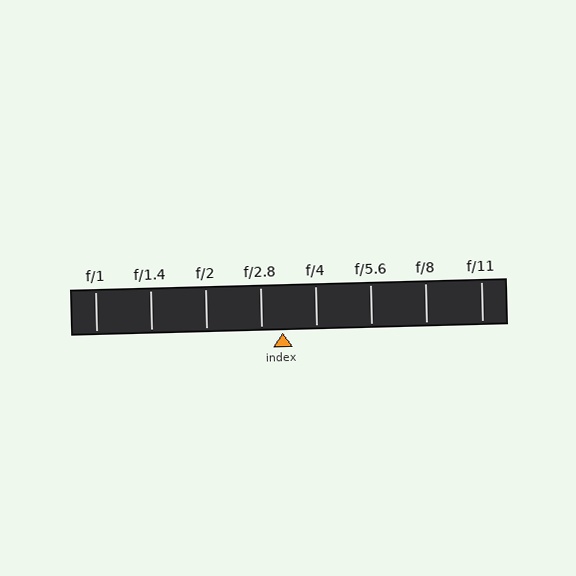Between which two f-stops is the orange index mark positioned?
The index mark is between f/2.8 and f/4.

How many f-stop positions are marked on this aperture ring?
There are 8 f-stop positions marked.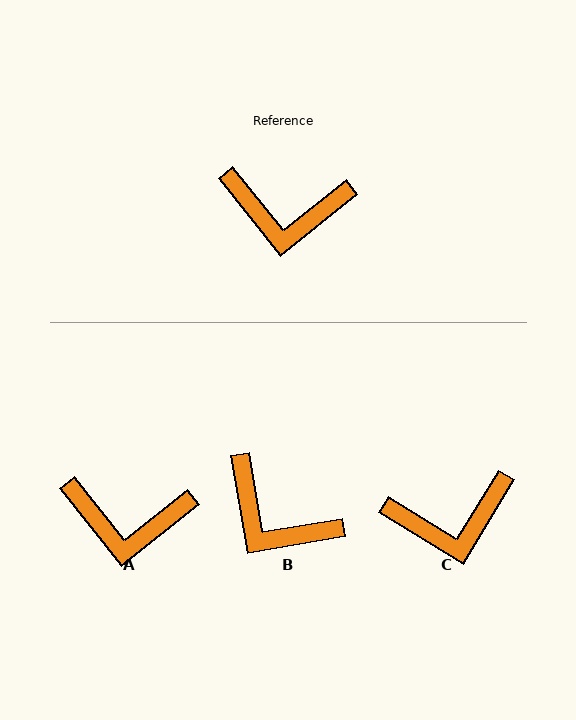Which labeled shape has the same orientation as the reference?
A.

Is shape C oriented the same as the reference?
No, it is off by about 20 degrees.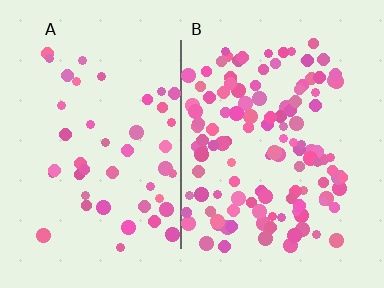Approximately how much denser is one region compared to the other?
Approximately 2.7× — region B over region A.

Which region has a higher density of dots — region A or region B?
B (the right).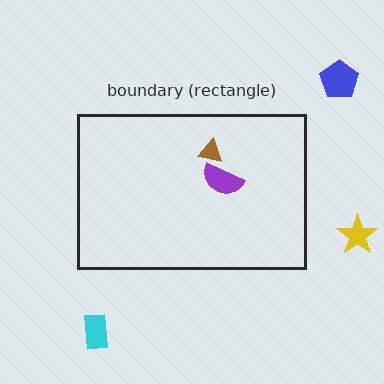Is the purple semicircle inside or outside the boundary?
Inside.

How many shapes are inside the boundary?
2 inside, 3 outside.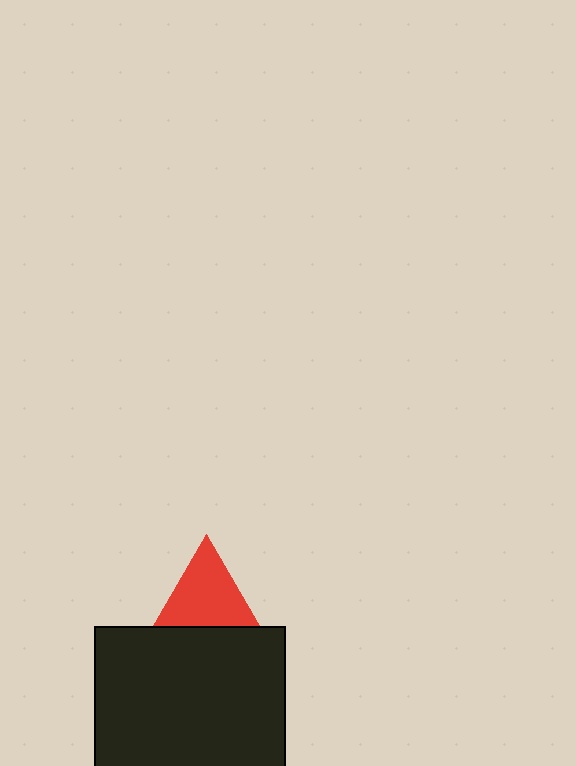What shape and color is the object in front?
The object in front is a black square.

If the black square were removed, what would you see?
You would see the complete red triangle.